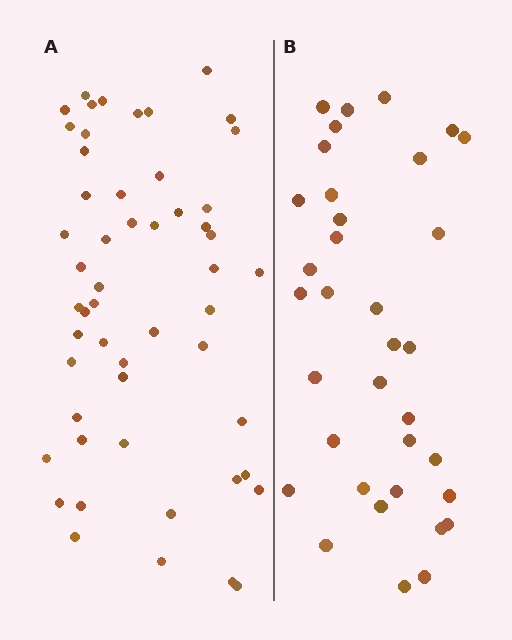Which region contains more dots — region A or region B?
Region A (the left region) has more dots.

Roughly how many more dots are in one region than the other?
Region A has approximately 20 more dots than region B.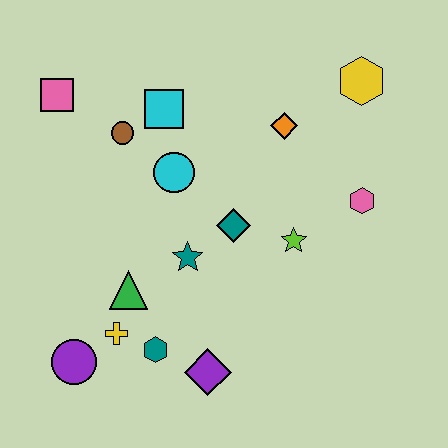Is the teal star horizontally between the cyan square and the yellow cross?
No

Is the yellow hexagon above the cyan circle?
Yes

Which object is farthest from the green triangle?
The yellow hexagon is farthest from the green triangle.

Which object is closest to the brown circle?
The cyan square is closest to the brown circle.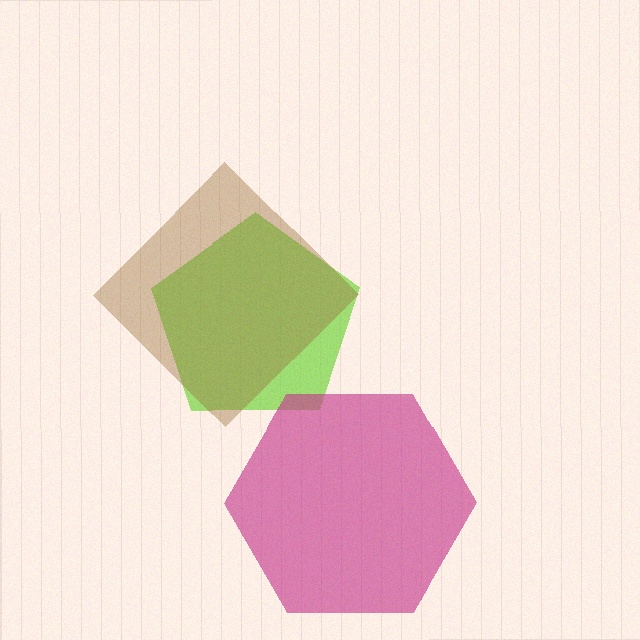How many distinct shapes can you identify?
There are 3 distinct shapes: a lime pentagon, a brown diamond, a magenta hexagon.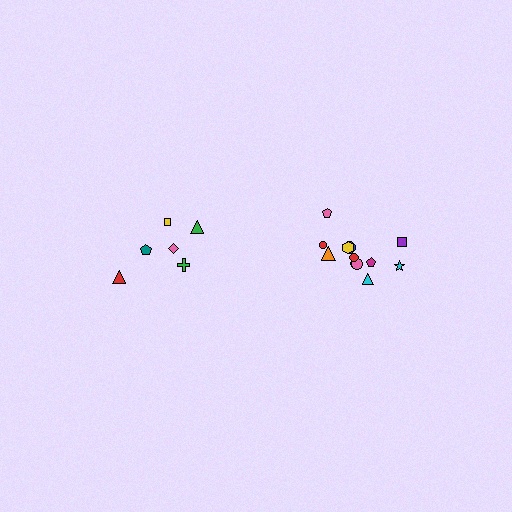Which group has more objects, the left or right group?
The right group.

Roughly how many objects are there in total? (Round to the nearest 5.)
Roughly 20 objects in total.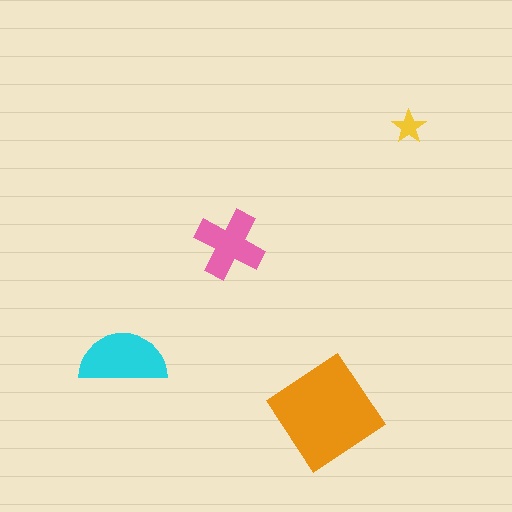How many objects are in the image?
There are 4 objects in the image.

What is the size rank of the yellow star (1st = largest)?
4th.